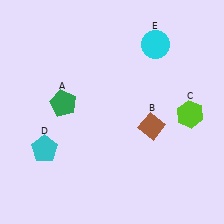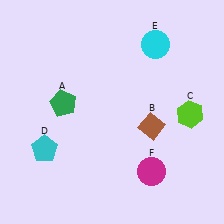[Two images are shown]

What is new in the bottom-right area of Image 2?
A magenta circle (F) was added in the bottom-right area of Image 2.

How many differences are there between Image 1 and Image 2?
There is 1 difference between the two images.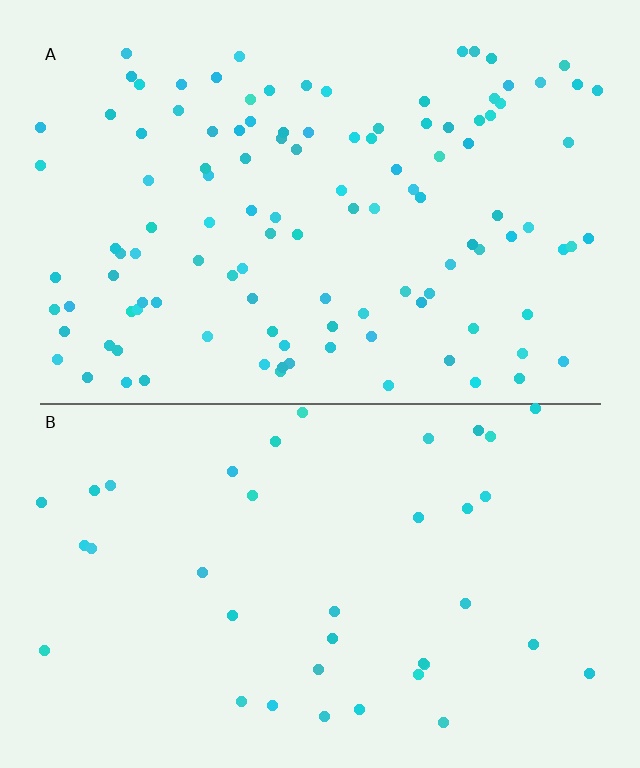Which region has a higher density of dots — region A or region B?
A (the top).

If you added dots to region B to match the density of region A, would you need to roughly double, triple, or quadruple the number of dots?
Approximately triple.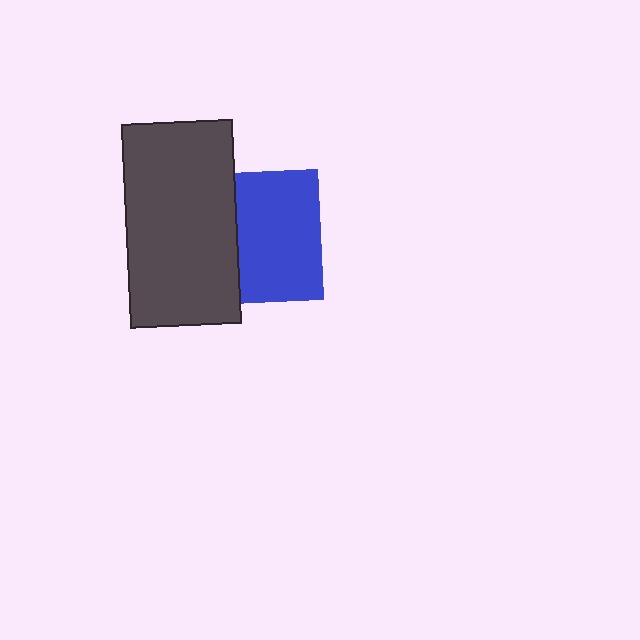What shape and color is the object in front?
The object in front is a dark gray rectangle.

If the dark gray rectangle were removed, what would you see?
You would see the complete blue square.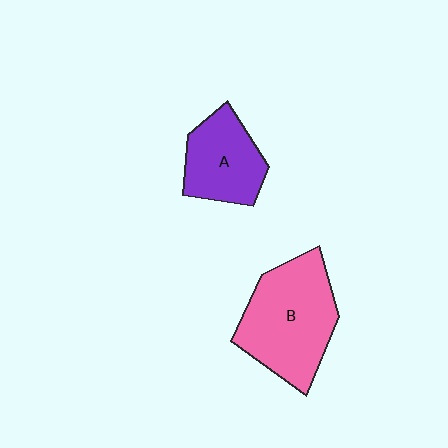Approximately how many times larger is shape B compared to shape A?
Approximately 1.5 times.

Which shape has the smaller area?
Shape A (purple).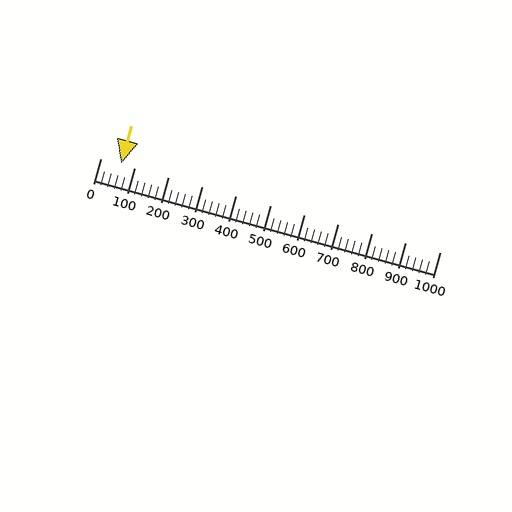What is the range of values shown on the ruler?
The ruler shows values from 0 to 1000.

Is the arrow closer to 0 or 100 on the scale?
The arrow is closer to 100.